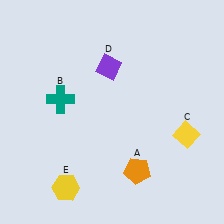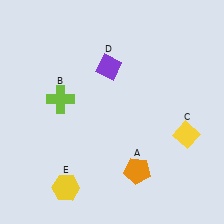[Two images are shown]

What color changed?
The cross (B) changed from teal in Image 1 to lime in Image 2.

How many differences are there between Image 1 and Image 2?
There is 1 difference between the two images.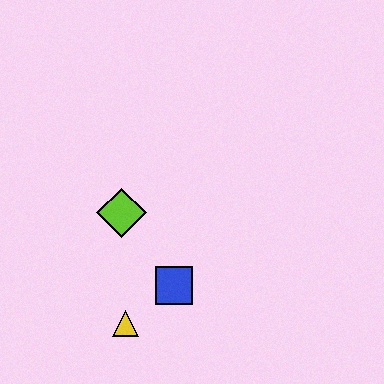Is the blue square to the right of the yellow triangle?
Yes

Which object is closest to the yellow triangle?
The blue square is closest to the yellow triangle.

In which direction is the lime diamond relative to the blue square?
The lime diamond is above the blue square.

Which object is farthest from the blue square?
The lime diamond is farthest from the blue square.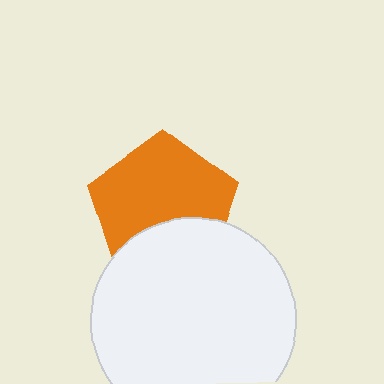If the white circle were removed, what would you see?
You would see the complete orange pentagon.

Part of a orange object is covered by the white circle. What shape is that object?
It is a pentagon.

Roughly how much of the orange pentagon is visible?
Most of it is visible (roughly 68%).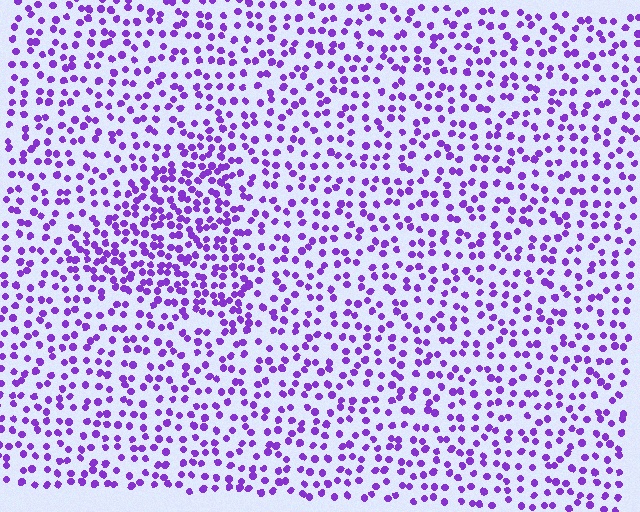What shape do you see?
I see a triangle.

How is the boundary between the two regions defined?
The boundary is defined by a change in element density (approximately 1.8x ratio). All elements are the same color, size, and shape.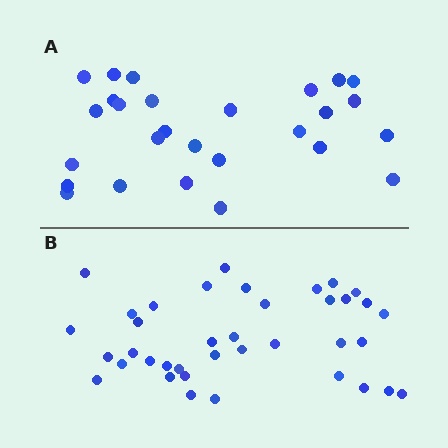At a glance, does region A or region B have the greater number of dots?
Region B (the bottom region) has more dots.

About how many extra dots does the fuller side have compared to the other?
Region B has roughly 12 or so more dots than region A.